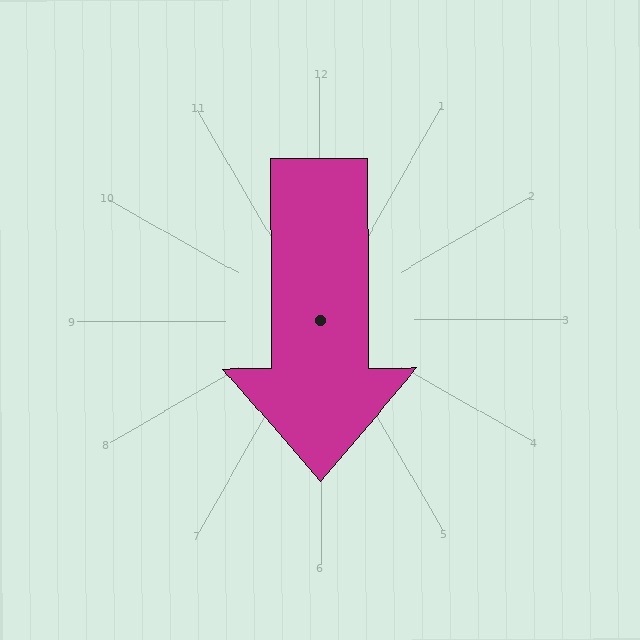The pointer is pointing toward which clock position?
Roughly 6 o'clock.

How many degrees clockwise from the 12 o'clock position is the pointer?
Approximately 180 degrees.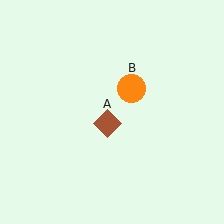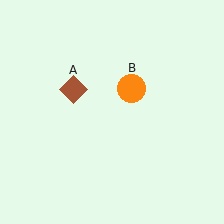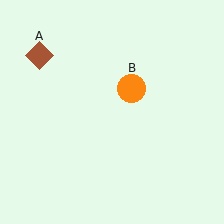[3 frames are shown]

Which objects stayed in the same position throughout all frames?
Orange circle (object B) remained stationary.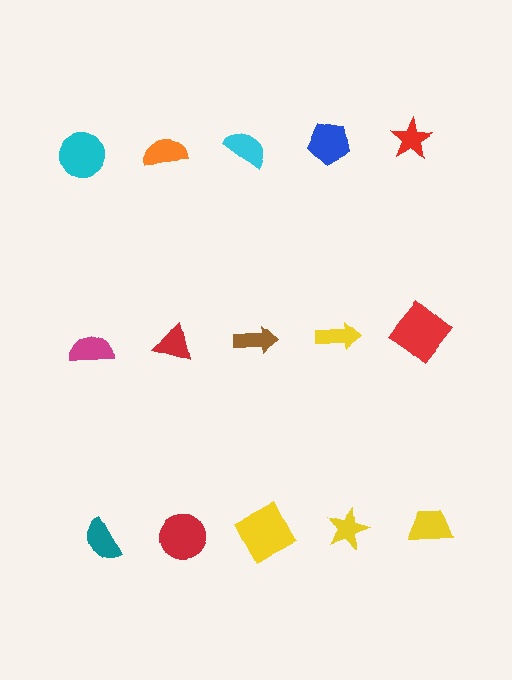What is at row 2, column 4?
A yellow arrow.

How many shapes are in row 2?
5 shapes.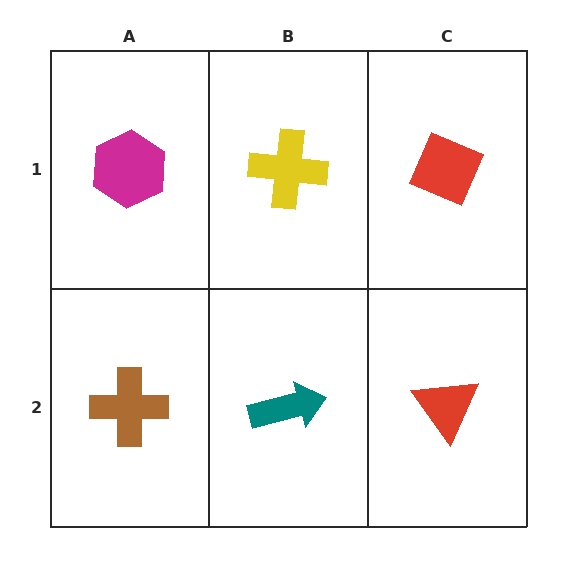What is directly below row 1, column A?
A brown cross.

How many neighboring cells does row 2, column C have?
2.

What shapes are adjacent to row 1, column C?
A red triangle (row 2, column C), a yellow cross (row 1, column B).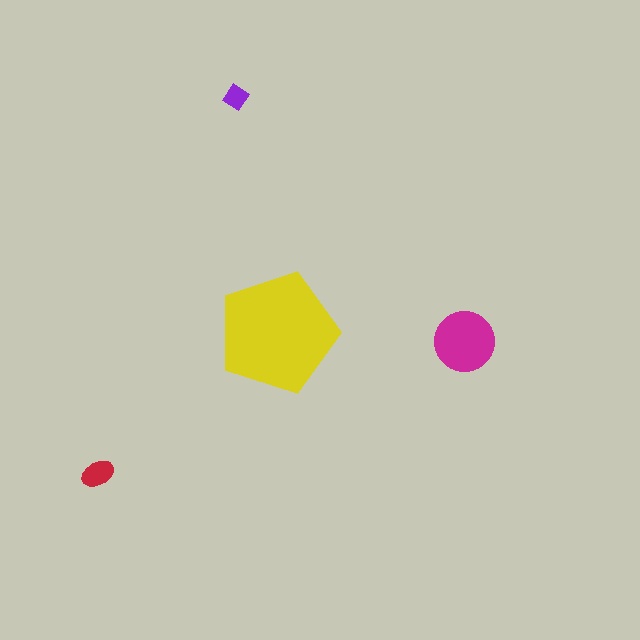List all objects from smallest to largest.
The purple diamond, the red ellipse, the magenta circle, the yellow pentagon.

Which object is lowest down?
The red ellipse is bottommost.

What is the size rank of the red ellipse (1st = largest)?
3rd.